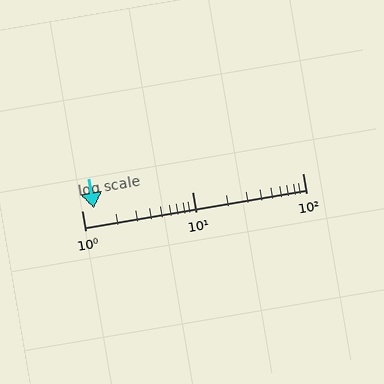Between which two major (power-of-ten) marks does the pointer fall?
The pointer is between 1 and 10.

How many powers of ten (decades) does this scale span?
The scale spans 2 decades, from 1 to 100.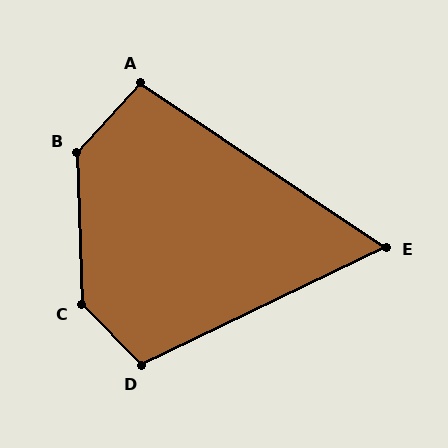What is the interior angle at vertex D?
Approximately 109 degrees (obtuse).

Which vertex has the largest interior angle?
C, at approximately 137 degrees.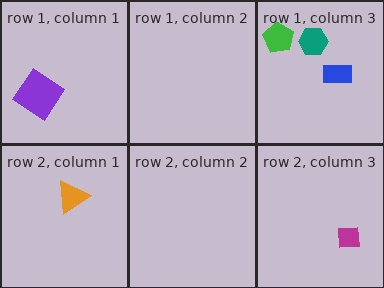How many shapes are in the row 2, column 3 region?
1.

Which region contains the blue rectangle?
The row 1, column 3 region.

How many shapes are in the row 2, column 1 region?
1.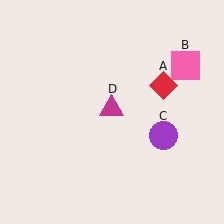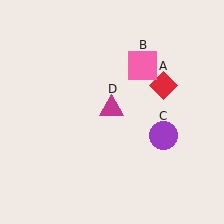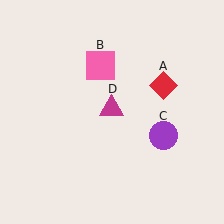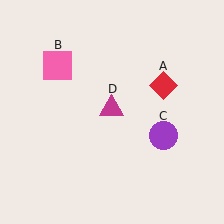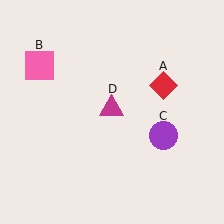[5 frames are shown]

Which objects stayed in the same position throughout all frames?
Red diamond (object A) and purple circle (object C) and magenta triangle (object D) remained stationary.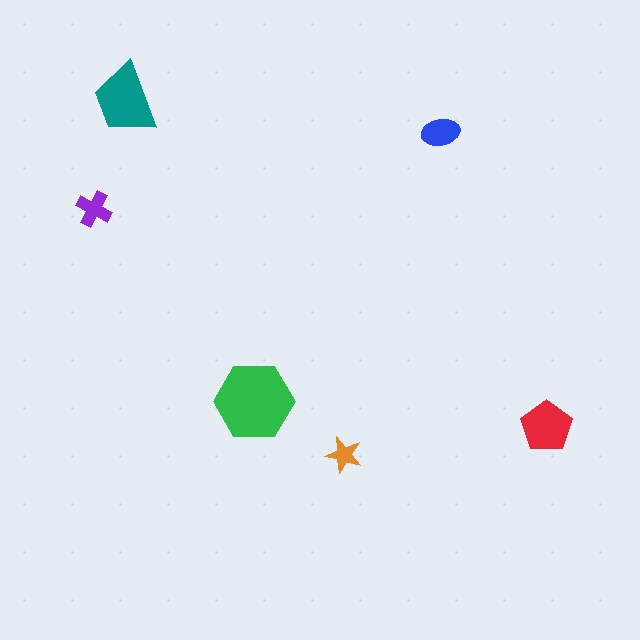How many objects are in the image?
There are 6 objects in the image.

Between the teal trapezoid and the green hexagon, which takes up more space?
The green hexagon.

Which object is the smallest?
The orange star.